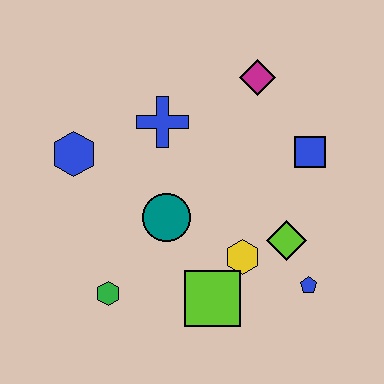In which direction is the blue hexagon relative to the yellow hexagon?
The blue hexagon is to the left of the yellow hexagon.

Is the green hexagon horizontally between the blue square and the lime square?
No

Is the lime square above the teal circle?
No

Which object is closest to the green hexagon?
The teal circle is closest to the green hexagon.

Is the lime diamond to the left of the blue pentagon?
Yes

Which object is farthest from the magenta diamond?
The green hexagon is farthest from the magenta diamond.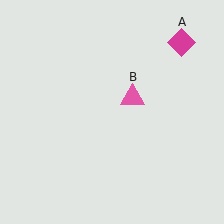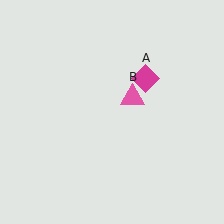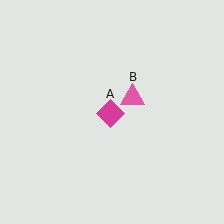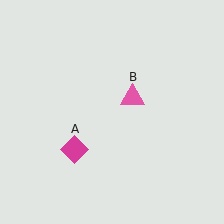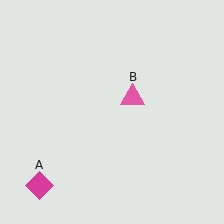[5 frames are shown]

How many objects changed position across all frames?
1 object changed position: magenta diamond (object A).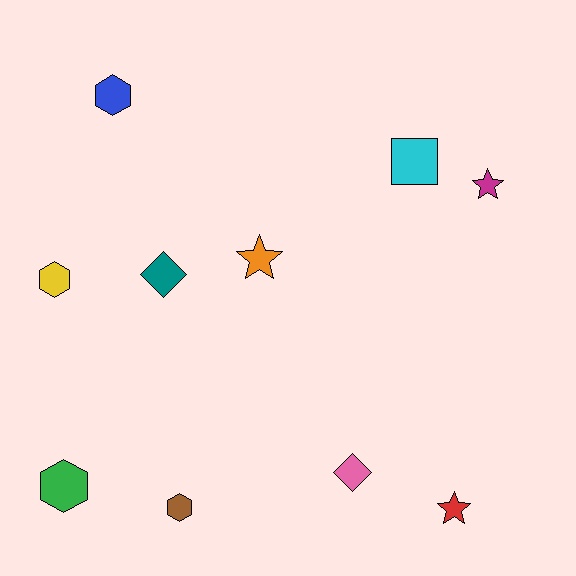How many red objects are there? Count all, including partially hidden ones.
There is 1 red object.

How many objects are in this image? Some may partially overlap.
There are 10 objects.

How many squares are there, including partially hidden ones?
There is 1 square.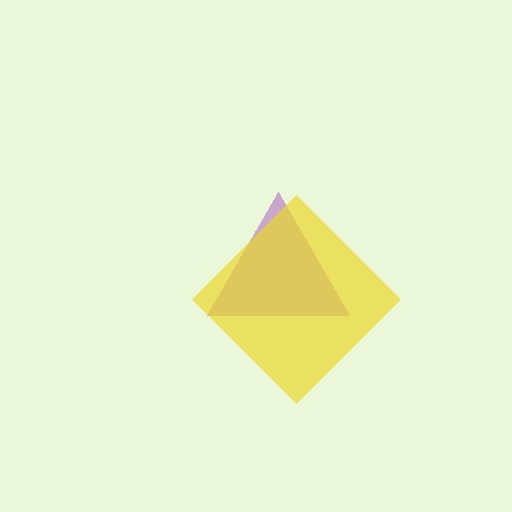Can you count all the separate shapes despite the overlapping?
Yes, there are 2 separate shapes.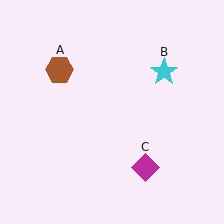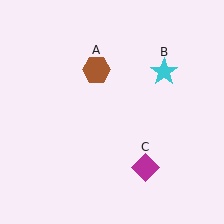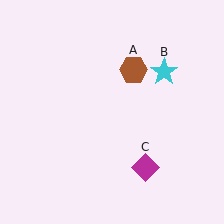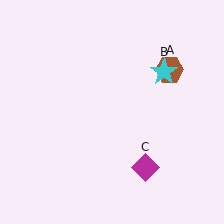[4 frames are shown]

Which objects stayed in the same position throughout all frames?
Cyan star (object B) and magenta diamond (object C) remained stationary.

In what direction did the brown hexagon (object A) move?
The brown hexagon (object A) moved right.